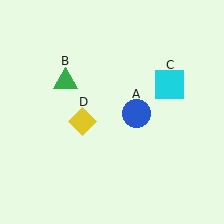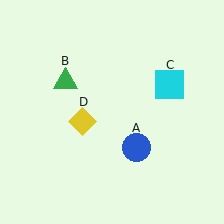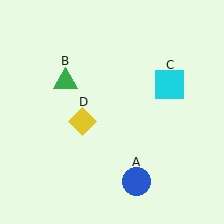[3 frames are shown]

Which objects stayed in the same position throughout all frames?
Green triangle (object B) and cyan square (object C) and yellow diamond (object D) remained stationary.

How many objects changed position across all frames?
1 object changed position: blue circle (object A).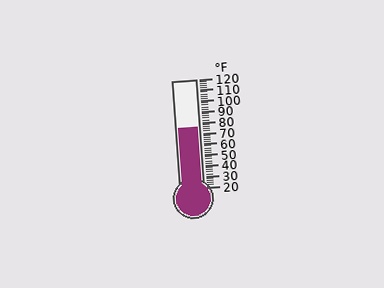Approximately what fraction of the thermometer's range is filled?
The thermometer is filled to approximately 55% of its range.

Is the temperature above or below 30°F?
The temperature is above 30°F.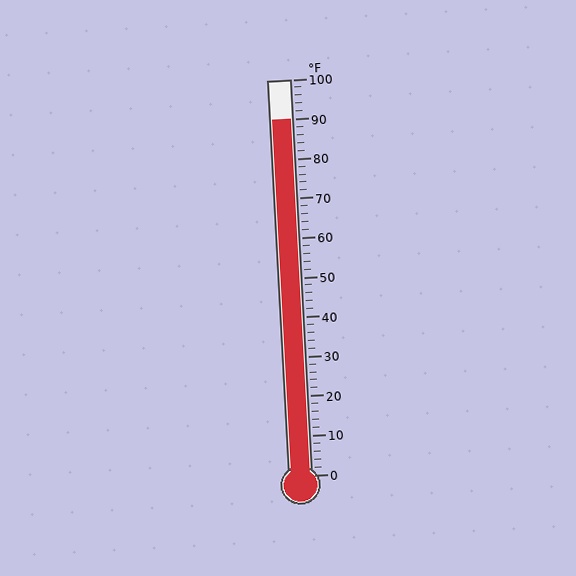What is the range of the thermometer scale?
The thermometer scale ranges from 0°F to 100°F.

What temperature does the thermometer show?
The thermometer shows approximately 90°F.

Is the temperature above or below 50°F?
The temperature is above 50°F.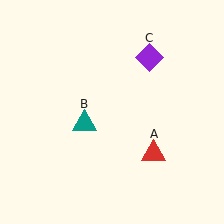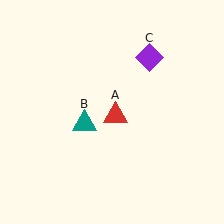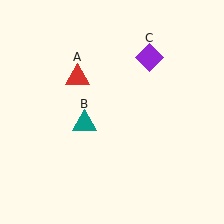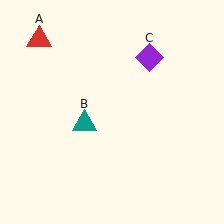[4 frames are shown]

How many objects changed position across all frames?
1 object changed position: red triangle (object A).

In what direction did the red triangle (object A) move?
The red triangle (object A) moved up and to the left.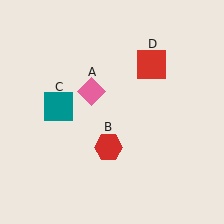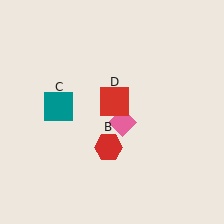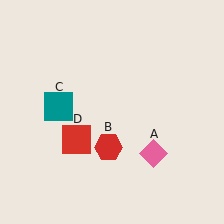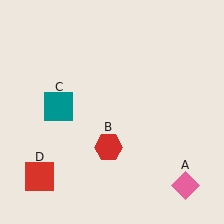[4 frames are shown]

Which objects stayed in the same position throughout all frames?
Red hexagon (object B) and teal square (object C) remained stationary.